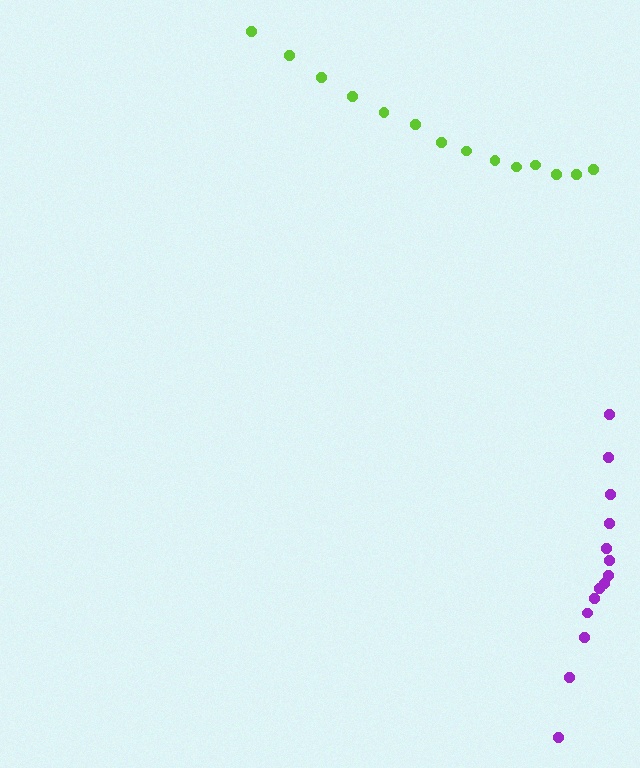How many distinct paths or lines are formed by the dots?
There are 2 distinct paths.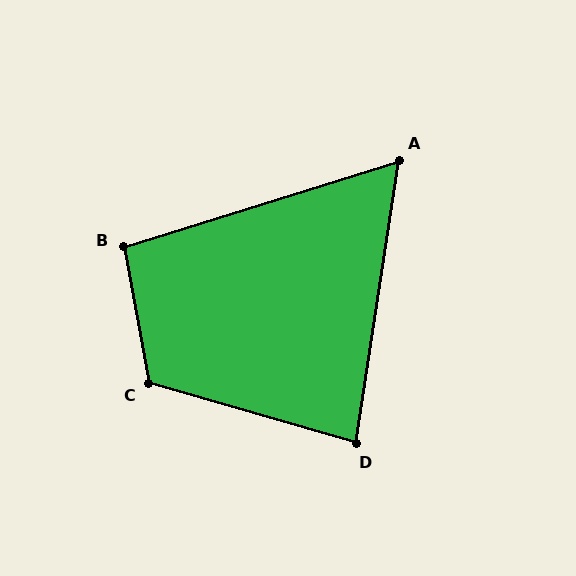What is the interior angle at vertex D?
Approximately 83 degrees (acute).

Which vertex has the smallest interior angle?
A, at approximately 64 degrees.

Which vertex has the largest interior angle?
C, at approximately 116 degrees.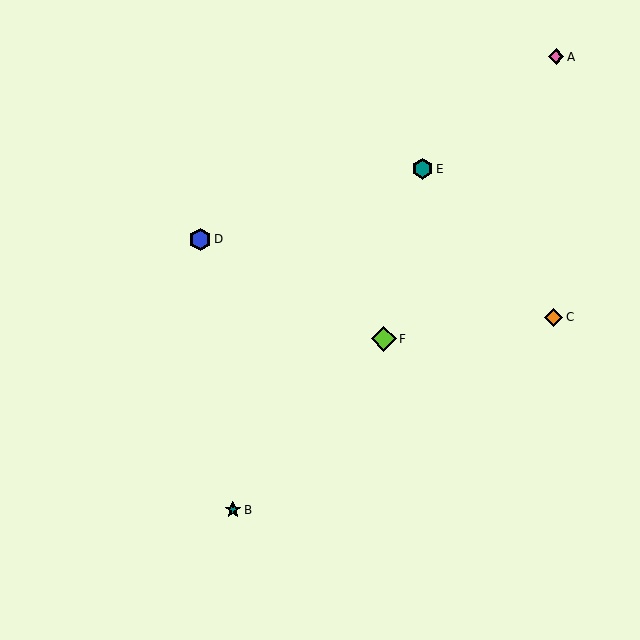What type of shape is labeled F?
Shape F is a lime diamond.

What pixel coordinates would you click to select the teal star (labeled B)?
Click at (233, 510) to select the teal star B.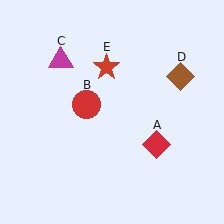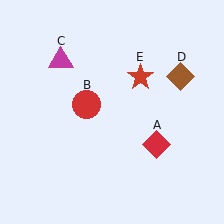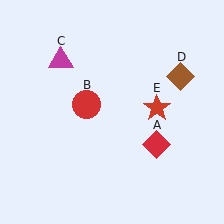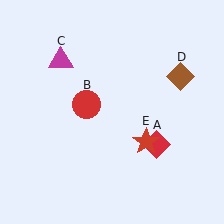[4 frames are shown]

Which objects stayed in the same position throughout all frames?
Red diamond (object A) and red circle (object B) and magenta triangle (object C) and brown diamond (object D) remained stationary.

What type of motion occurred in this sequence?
The red star (object E) rotated clockwise around the center of the scene.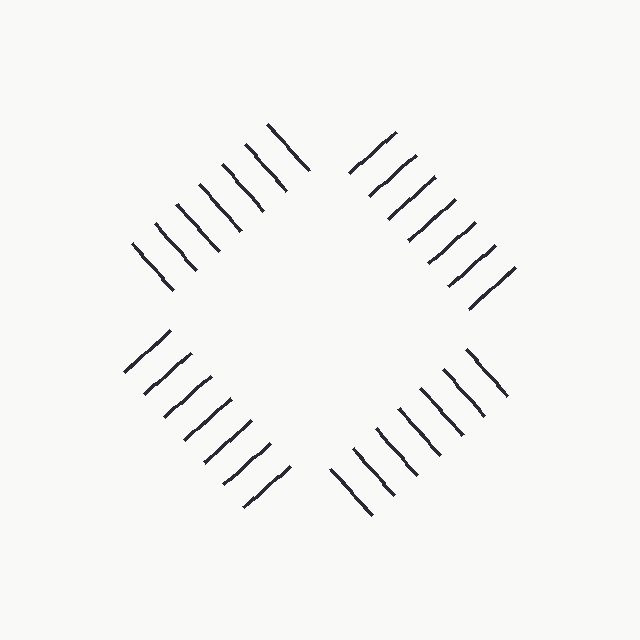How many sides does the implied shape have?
4 sides — the line-ends trace a square.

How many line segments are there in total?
28 — 7 along each of the 4 edges.